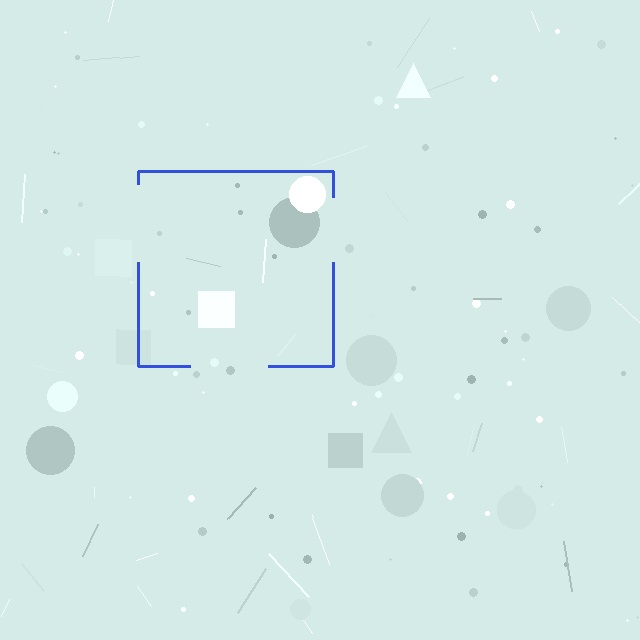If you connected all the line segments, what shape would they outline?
They would outline a square.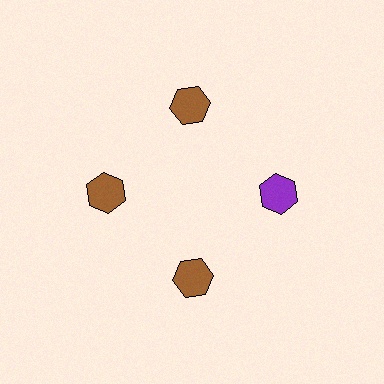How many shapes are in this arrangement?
There are 4 shapes arranged in a ring pattern.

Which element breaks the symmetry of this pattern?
The purple hexagon at roughly the 3 o'clock position breaks the symmetry. All other shapes are brown hexagons.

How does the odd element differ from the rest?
It has a different color: purple instead of brown.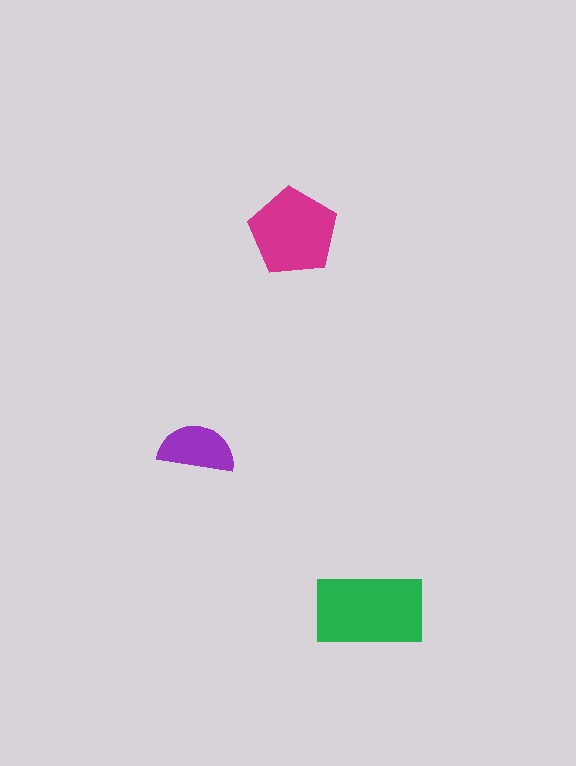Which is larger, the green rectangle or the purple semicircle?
The green rectangle.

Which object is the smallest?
The purple semicircle.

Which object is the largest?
The green rectangle.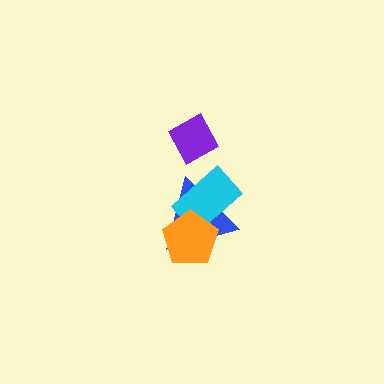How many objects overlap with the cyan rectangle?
2 objects overlap with the cyan rectangle.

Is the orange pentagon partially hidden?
No, no other shape covers it.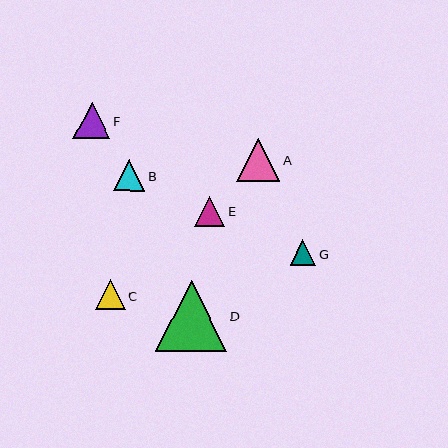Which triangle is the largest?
Triangle D is the largest with a size of approximately 71 pixels.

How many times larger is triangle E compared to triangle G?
Triangle E is approximately 1.2 times the size of triangle G.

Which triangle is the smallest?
Triangle G is the smallest with a size of approximately 25 pixels.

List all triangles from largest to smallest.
From largest to smallest: D, A, F, B, E, C, G.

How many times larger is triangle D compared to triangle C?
Triangle D is approximately 2.4 times the size of triangle C.